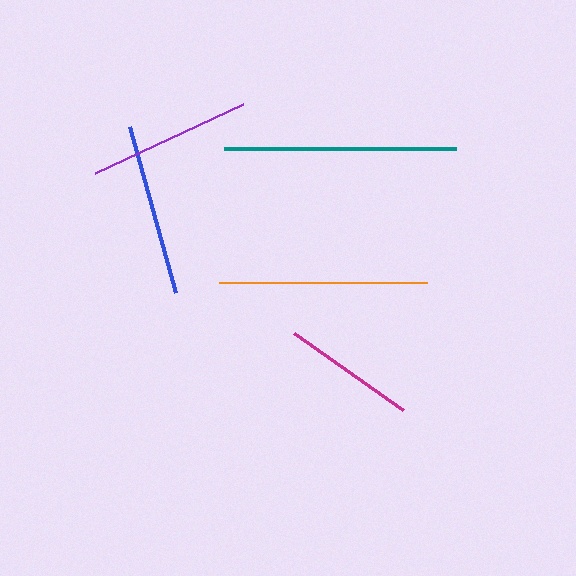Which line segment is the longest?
The teal line is the longest at approximately 232 pixels.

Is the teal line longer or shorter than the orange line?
The teal line is longer than the orange line.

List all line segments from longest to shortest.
From longest to shortest: teal, orange, blue, purple, magenta.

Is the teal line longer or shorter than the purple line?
The teal line is longer than the purple line.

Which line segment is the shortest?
The magenta line is the shortest at approximately 133 pixels.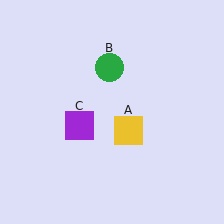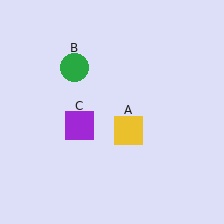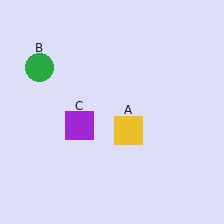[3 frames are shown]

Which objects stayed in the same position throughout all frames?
Yellow square (object A) and purple square (object C) remained stationary.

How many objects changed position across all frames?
1 object changed position: green circle (object B).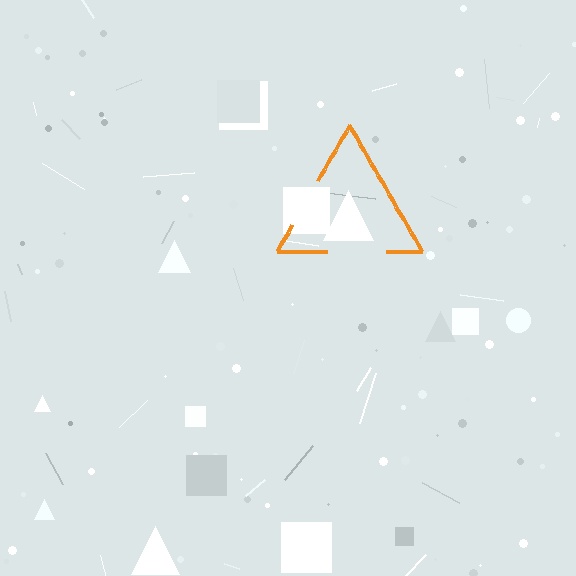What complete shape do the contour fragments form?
The contour fragments form a triangle.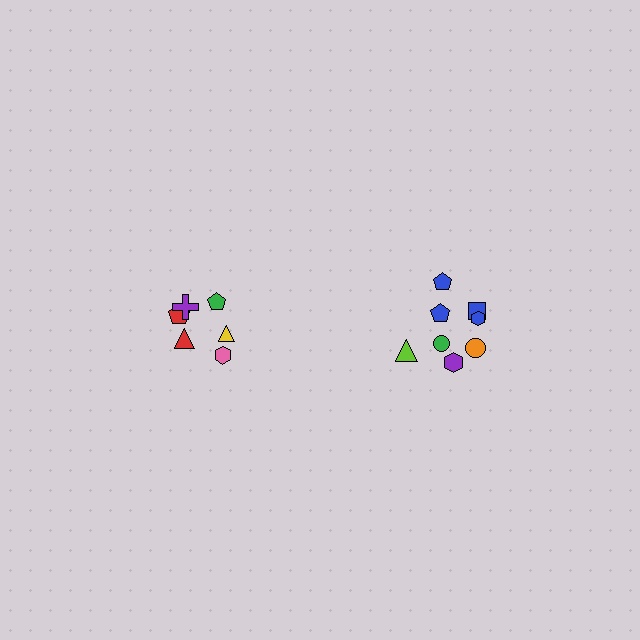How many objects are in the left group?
There are 6 objects.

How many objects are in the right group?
There are 8 objects.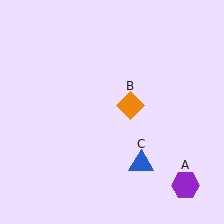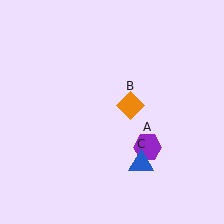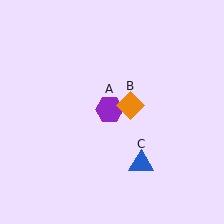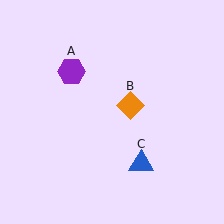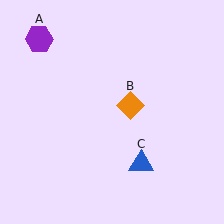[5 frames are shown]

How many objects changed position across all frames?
1 object changed position: purple hexagon (object A).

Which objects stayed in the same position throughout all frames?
Orange diamond (object B) and blue triangle (object C) remained stationary.